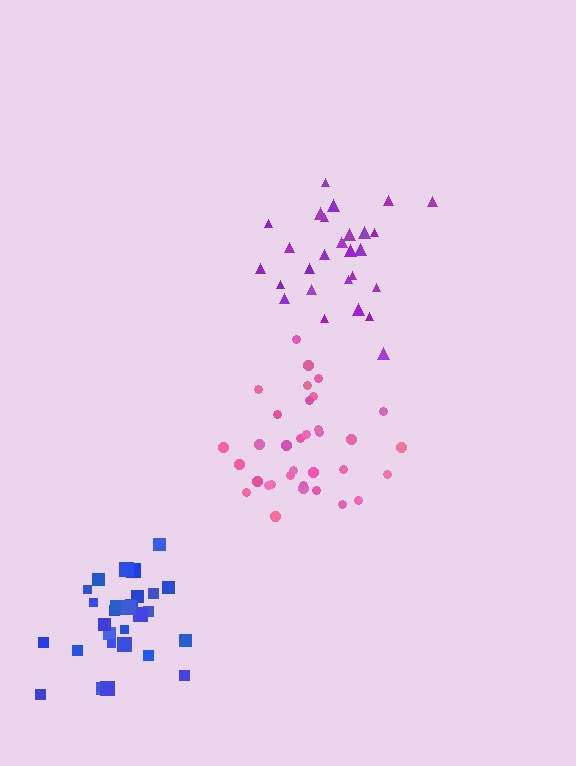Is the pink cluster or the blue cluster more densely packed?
Pink.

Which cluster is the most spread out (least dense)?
Purple.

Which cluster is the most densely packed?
Pink.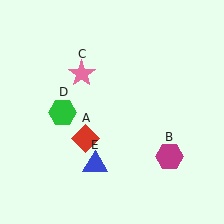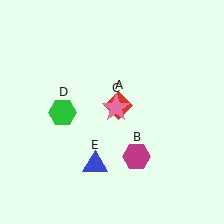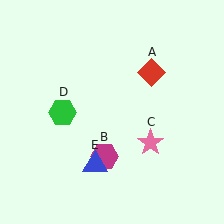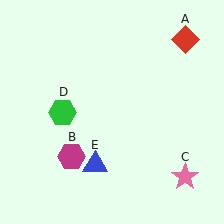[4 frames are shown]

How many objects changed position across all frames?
3 objects changed position: red diamond (object A), magenta hexagon (object B), pink star (object C).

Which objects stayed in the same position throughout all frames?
Green hexagon (object D) and blue triangle (object E) remained stationary.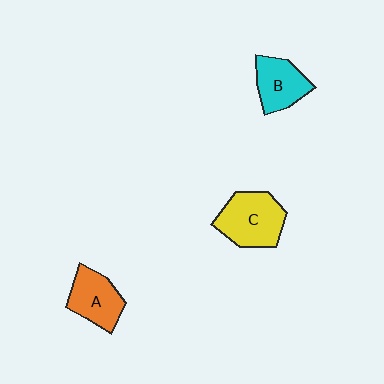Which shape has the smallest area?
Shape B (cyan).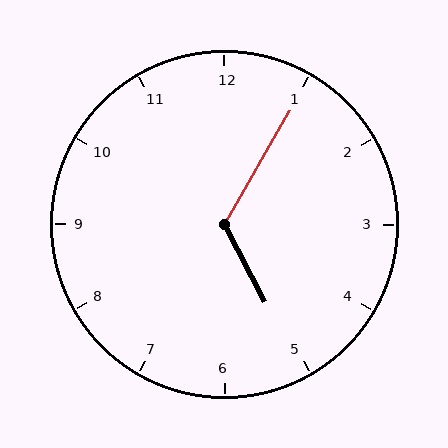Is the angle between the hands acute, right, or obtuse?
It is obtuse.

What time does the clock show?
5:05.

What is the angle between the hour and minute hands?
Approximately 122 degrees.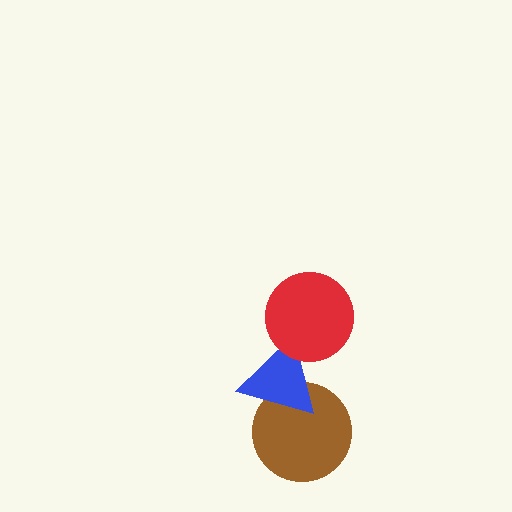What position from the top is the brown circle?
The brown circle is 3rd from the top.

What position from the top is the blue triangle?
The blue triangle is 2nd from the top.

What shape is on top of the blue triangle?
The red circle is on top of the blue triangle.